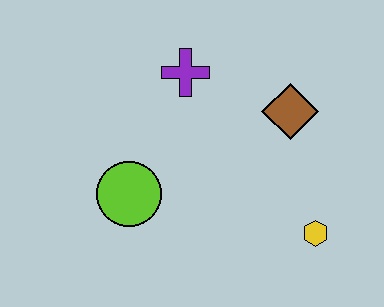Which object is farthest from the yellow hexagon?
The purple cross is farthest from the yellow hexagon.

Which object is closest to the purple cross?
The brown diamond is closest to the purple cross.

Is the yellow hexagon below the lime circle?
Yes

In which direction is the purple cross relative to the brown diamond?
The purple cross is to the left of the brown diamond.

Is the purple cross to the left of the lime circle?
No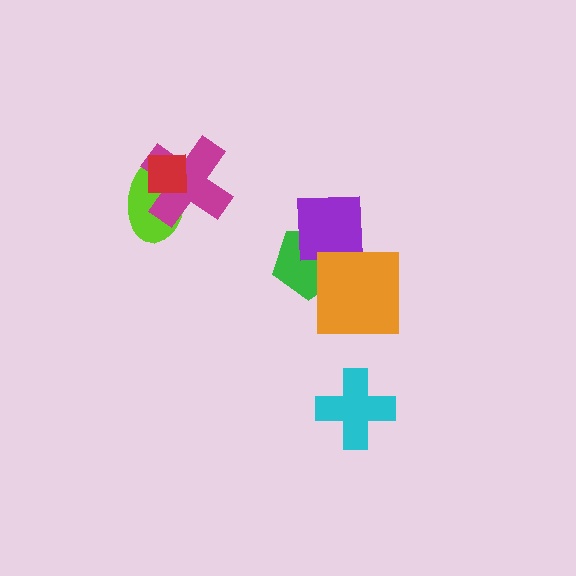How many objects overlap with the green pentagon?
2 objects overlap with the green pentagon.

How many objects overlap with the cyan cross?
0 objects overlap with the cyan cross.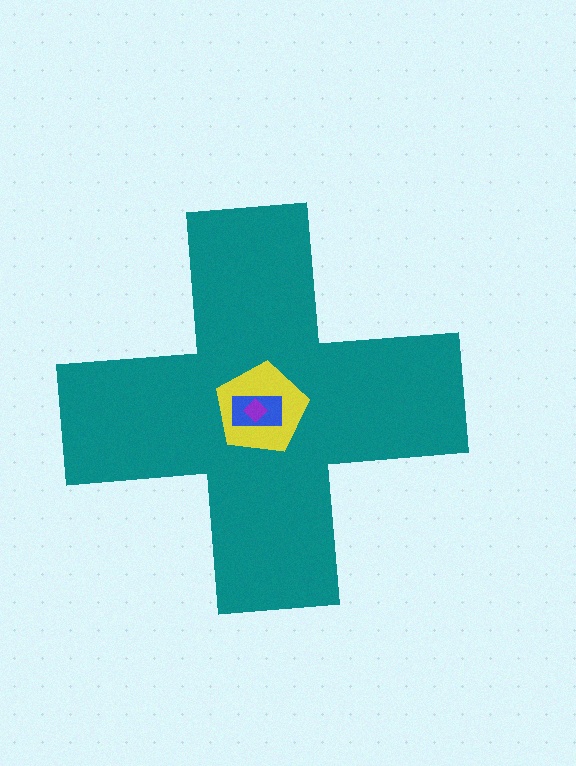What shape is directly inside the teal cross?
The yellow pentagon.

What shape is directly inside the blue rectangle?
The purple diamond.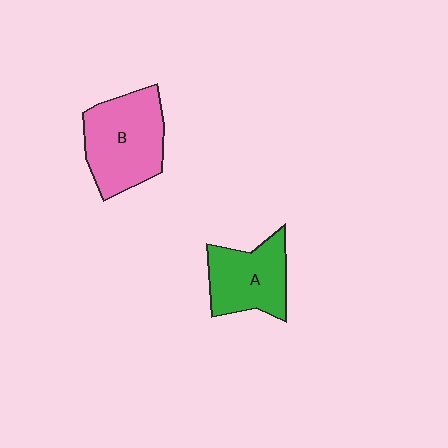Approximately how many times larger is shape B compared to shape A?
Approximately 1.3 times.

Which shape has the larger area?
Shape B (pink).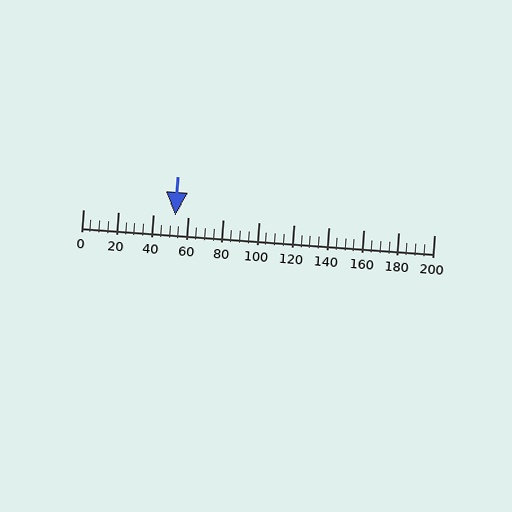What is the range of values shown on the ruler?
The ruler shows values from 0 to 200.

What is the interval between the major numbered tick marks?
The major tick marks are spaced 20 units apart.